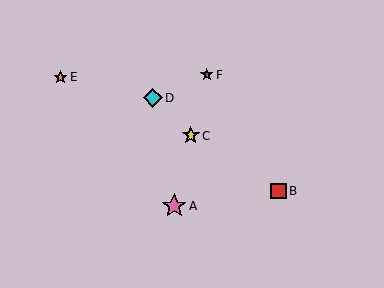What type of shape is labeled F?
Shape F is a brown star.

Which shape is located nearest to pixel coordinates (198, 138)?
The yellow star (labeled C) at (191, 136) is nearest to that location.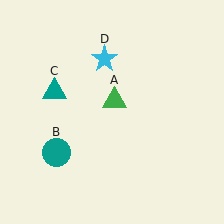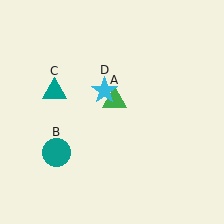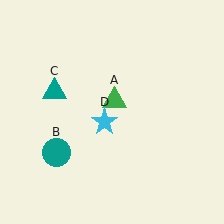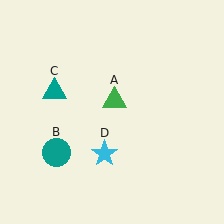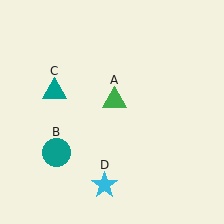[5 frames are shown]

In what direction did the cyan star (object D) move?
The cyan star (object D) moved down.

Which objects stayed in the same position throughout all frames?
Green triangle (object A) and teal circle (object B) and teal triangle (object C) remained stationary.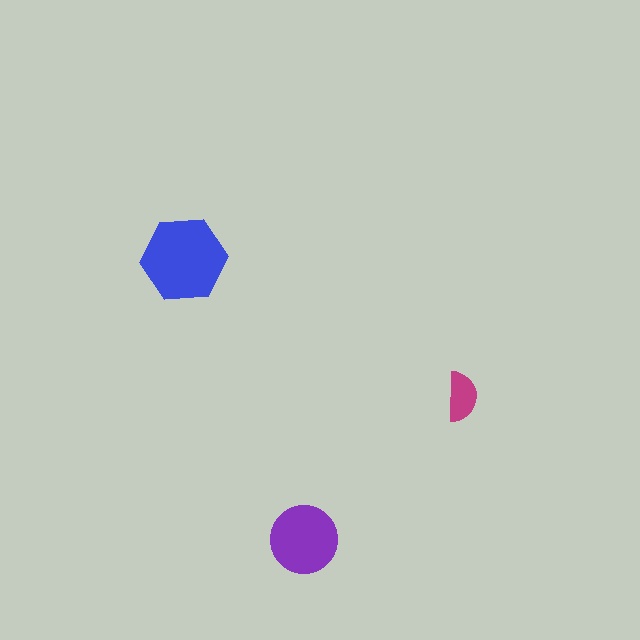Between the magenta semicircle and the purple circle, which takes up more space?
The purple circle.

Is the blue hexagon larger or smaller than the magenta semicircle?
Larger.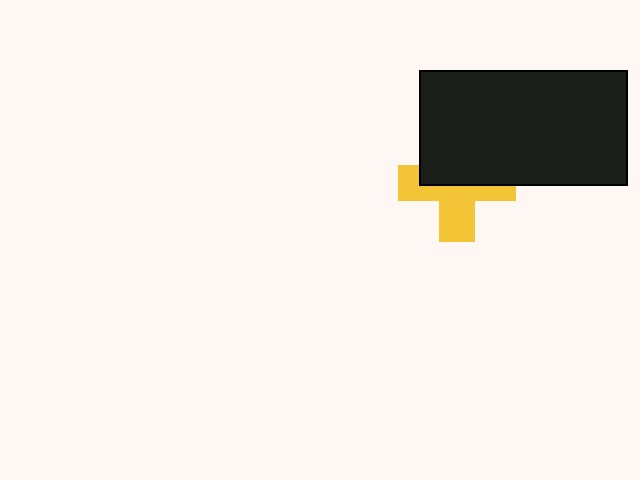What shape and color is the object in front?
The object in front is a black rectangle.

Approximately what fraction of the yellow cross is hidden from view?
Roughly 48% of the yellow cross is hidden behind the black rectangle.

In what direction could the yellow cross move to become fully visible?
The yellow cross could move down. That would shift it out from behind the black rectangle entirely.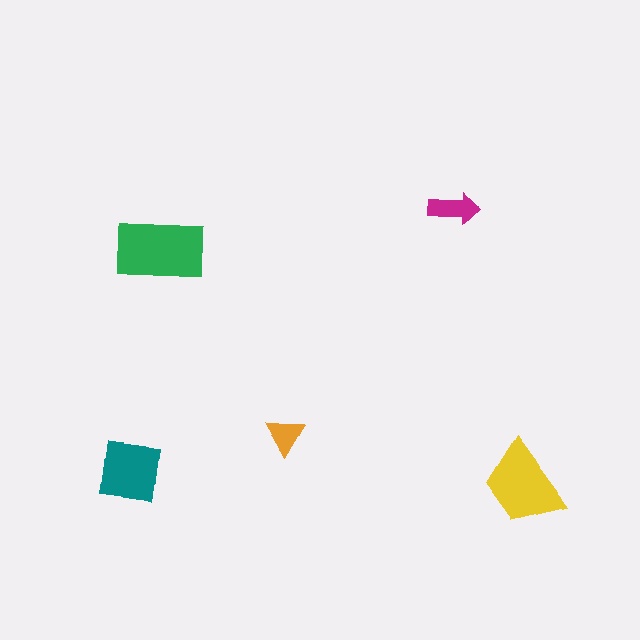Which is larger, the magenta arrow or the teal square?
The teal square.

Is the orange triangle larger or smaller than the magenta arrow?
Smaller.